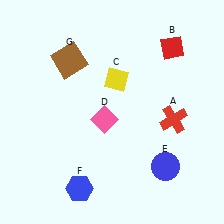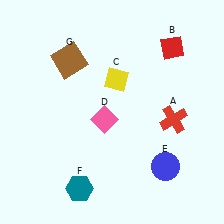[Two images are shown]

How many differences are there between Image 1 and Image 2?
There is 1 difference between the two images.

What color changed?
The hexagon (F) changed from blue in Image 1 to teal in Image 2.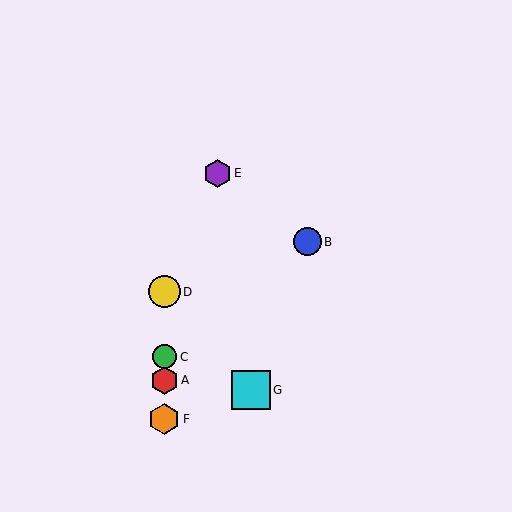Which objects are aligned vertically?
Objects A, C, D, F are aligned vertically.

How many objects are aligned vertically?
4 objects (A, C, D, F) are aligned vertically.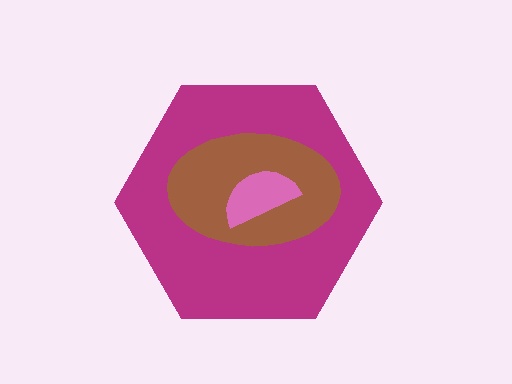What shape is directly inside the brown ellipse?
The pink semicircle.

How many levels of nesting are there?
3.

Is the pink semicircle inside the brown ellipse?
Yes.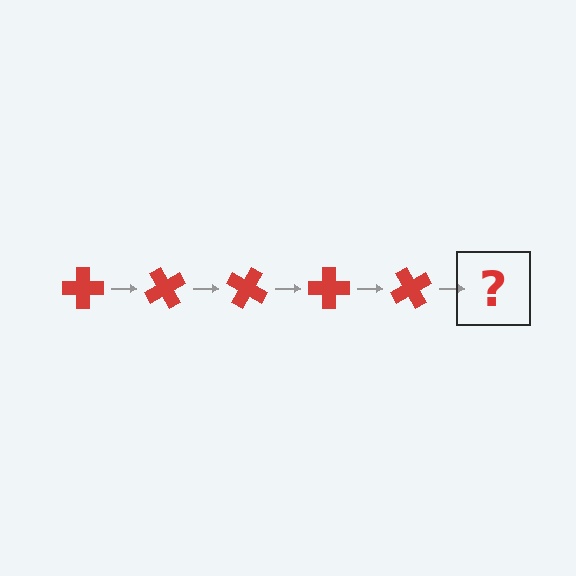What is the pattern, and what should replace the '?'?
The pattern is that the cross rotates 60 degrees each step. The '?' should be a red cross rotated 300 degrees.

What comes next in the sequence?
The next element should be a red cross rotated 300 degrees.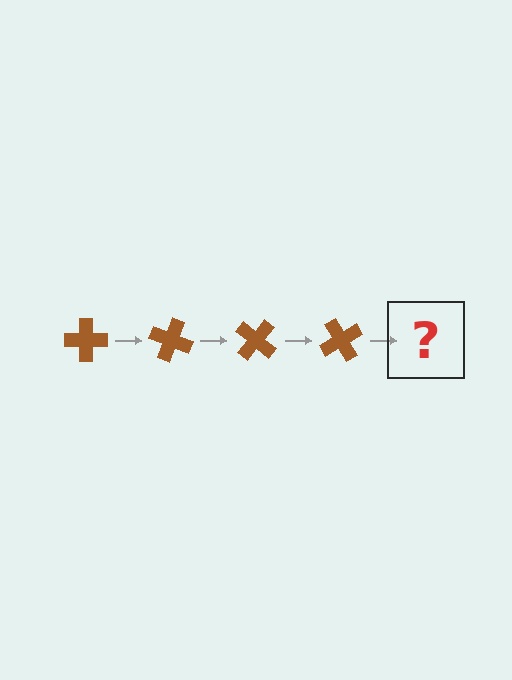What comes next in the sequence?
The next element should be a brown cross rotated 80 degrees.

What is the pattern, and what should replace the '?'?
The pattern is that the cross rotates 20 degrees each step. The '?' should be a brown cross rotated 80 degrees.